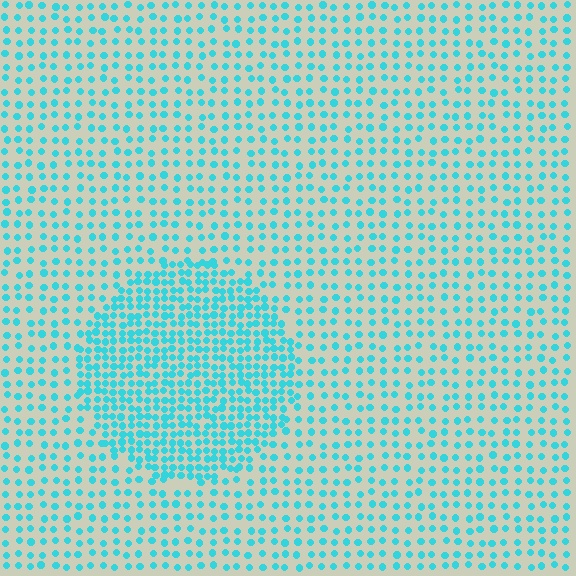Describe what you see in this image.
The image contains small cyan elements arranged at two different densities. A circle-shaped region is visible where the elements are more densely packed than the surrounding area.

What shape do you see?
I see a circle.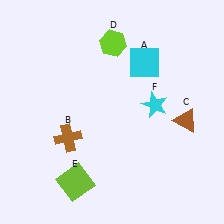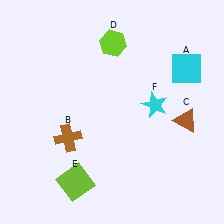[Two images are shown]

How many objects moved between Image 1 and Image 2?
1 object moved between the two images.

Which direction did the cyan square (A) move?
The cyan square (A) moved right.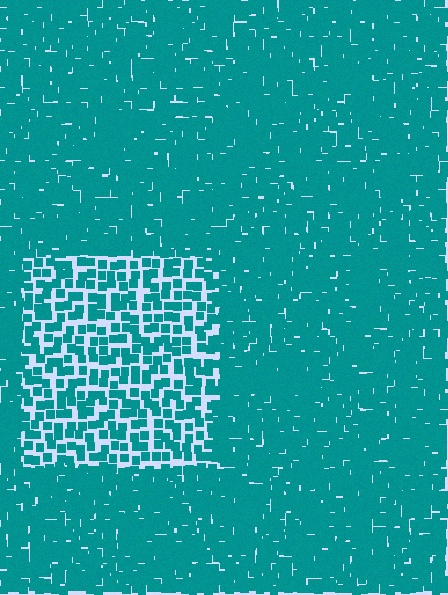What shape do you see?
I see a rectangle.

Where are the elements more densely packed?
The elements are more densely packed outside the rectangle boundary.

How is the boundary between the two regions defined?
The boundary is defined by a change in element density (approximately 2.2x ratio). All elements are the same color, size, and shape.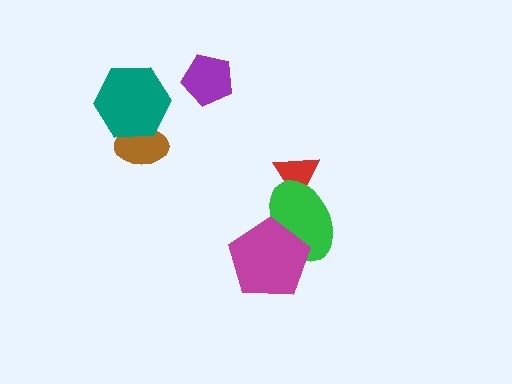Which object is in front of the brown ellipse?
The teal hexagon is in front of the brown ellipse.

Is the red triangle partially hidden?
Yes, it is partially covered by another shape.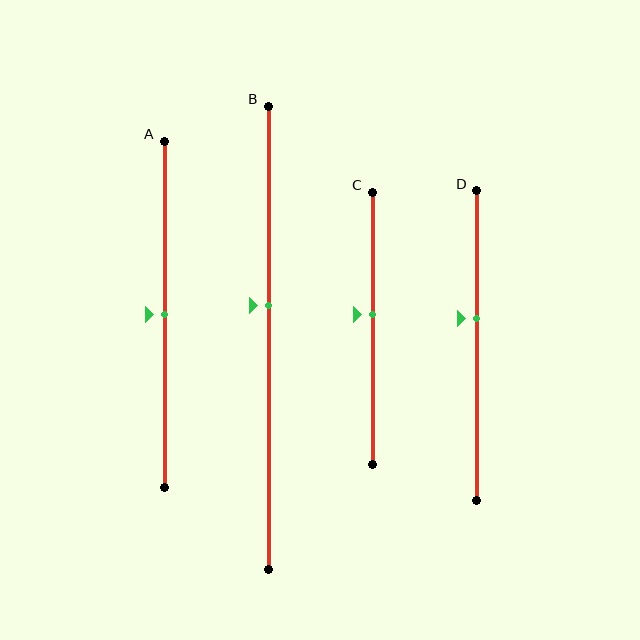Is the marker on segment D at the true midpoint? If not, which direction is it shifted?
No, the marker on segment D is shifted upward by about 9% of the segment length.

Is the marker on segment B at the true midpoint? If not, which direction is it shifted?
No, the marker on segment B is shifted upward by about 7% of the segment length.